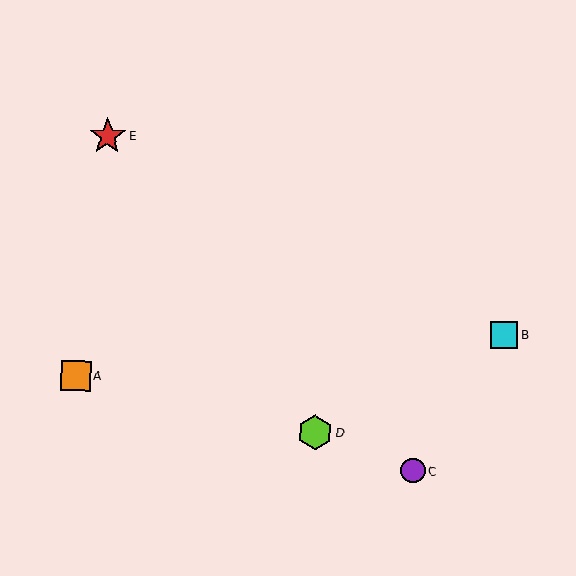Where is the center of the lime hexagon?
The center of the lime hexagon is at (315, 433).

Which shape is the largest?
The red star (labeled E) is the largest.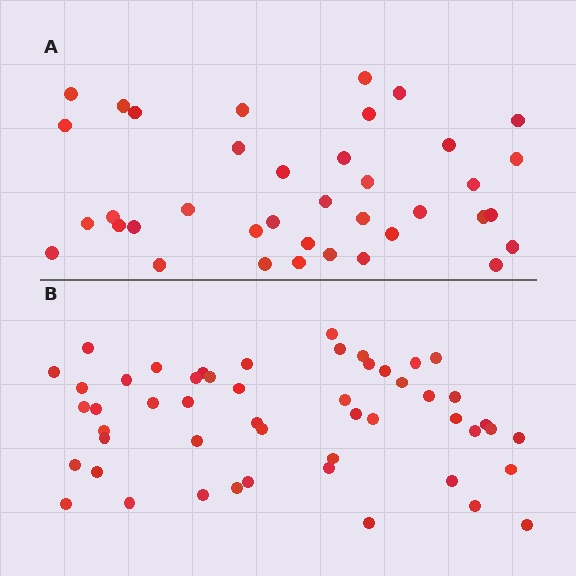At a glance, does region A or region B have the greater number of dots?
Region B (the bottom region) has more dots.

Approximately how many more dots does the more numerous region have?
Region B has approximately 15 more dots than region A.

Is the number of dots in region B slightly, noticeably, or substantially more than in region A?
Region B has noticeably more, but not dramatically so. The ratio is roughly 1.3 to 1.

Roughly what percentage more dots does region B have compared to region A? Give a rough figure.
About 35% more.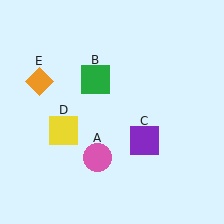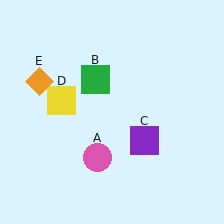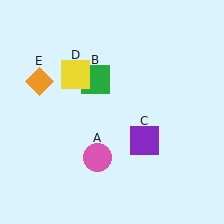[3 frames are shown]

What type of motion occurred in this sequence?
The yellow square (object D) rotated clockwise around the center of the scene.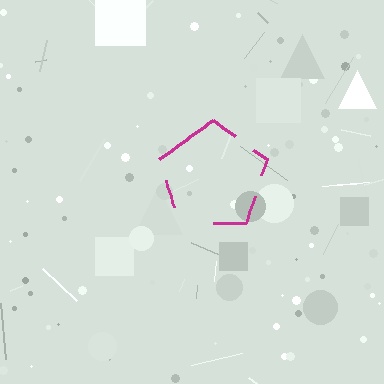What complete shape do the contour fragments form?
The contour fragments form a pentagon.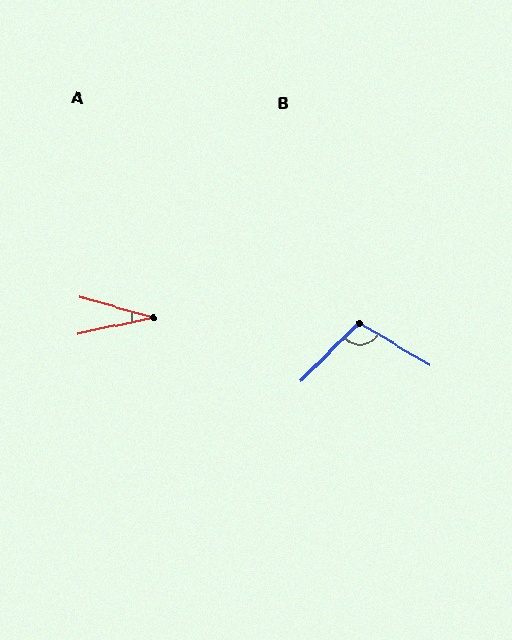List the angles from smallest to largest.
A (28°), B (105°).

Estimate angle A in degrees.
Approximately 28 degrees.